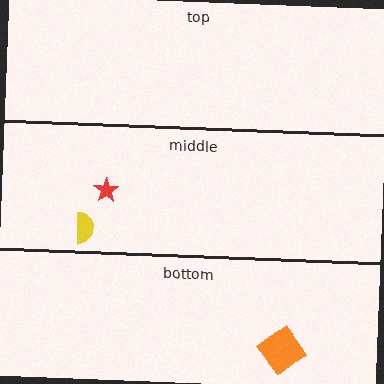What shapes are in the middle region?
The yellow semicircle, the red star.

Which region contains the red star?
The middle region.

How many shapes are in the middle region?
2.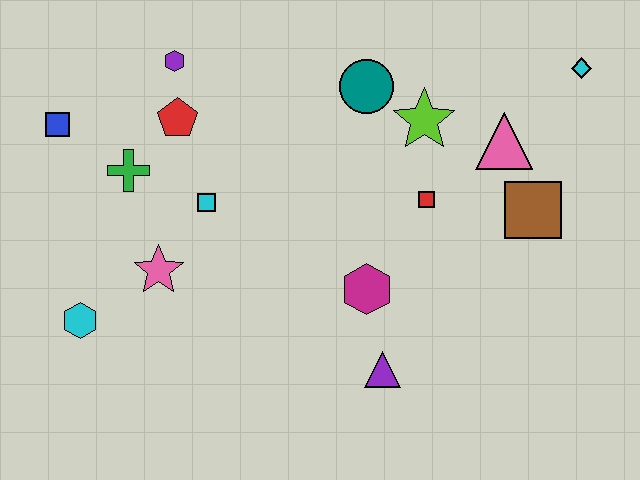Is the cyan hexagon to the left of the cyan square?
Yes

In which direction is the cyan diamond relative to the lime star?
The cyan diamond is to the right of the lime star.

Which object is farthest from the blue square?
The cyan diamond is farthest from the blue square.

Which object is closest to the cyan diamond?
The pink triangle is closest to the cyan diamond.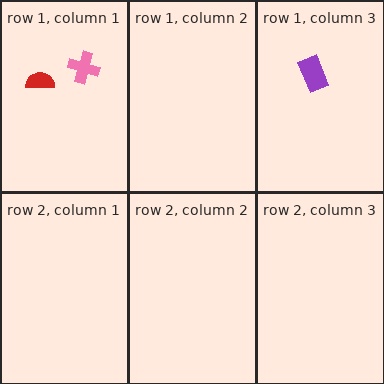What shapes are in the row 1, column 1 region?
The pink cross, the red semicircle.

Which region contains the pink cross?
The row 1, column 1 region.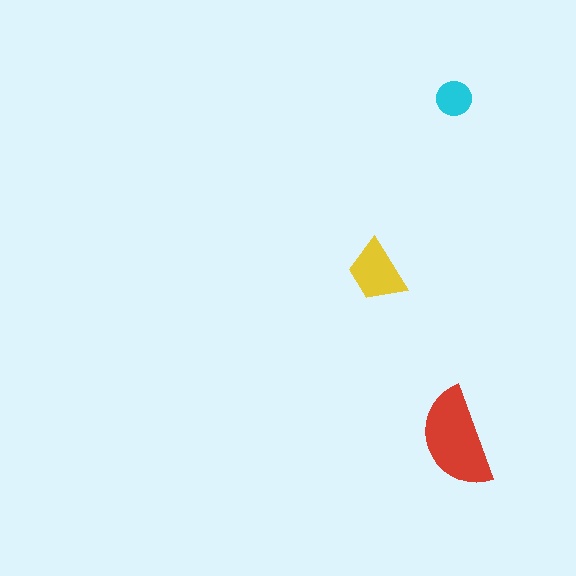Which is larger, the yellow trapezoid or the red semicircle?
The red semicircle.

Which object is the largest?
The red semicircle.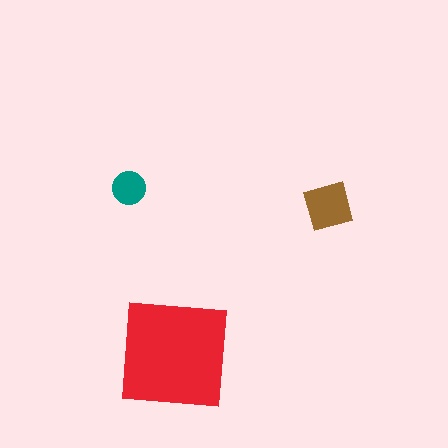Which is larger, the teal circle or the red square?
The red square.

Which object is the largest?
The red square.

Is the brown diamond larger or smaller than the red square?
Smaller.